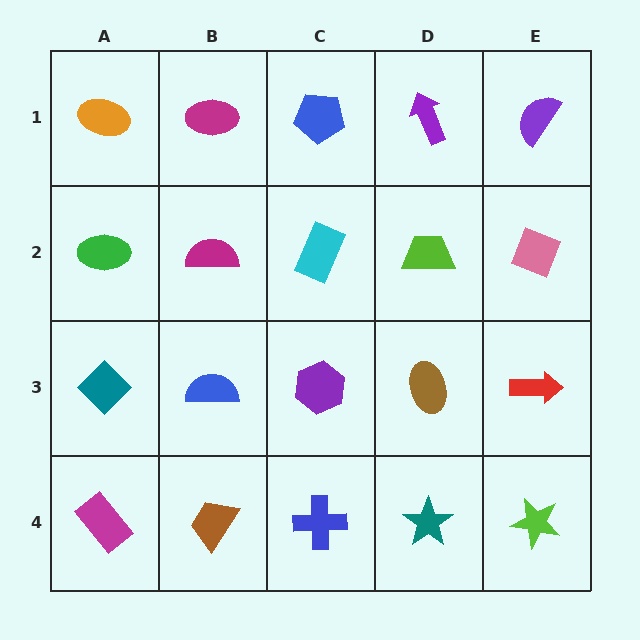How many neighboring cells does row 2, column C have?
4.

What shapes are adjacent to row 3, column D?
A lime trapezoid (row 2, column D), a teal star (row 4, column D), a purple hexagon (row 3, column C), a red arrow (row 3, column E).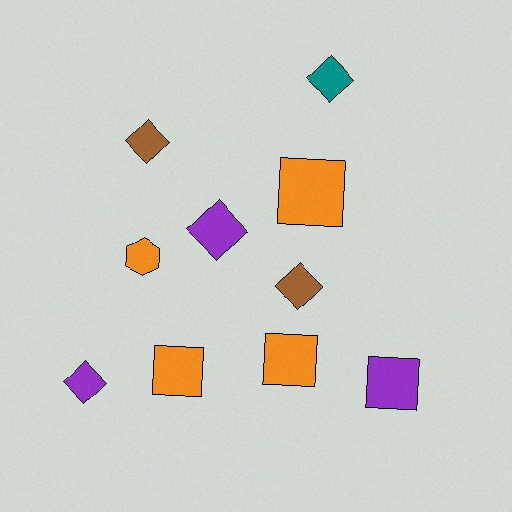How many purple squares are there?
There is 1 purple square.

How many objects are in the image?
There are 10 objects.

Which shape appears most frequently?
Diamond, with 5 objects.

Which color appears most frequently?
Orange, with 4 objects.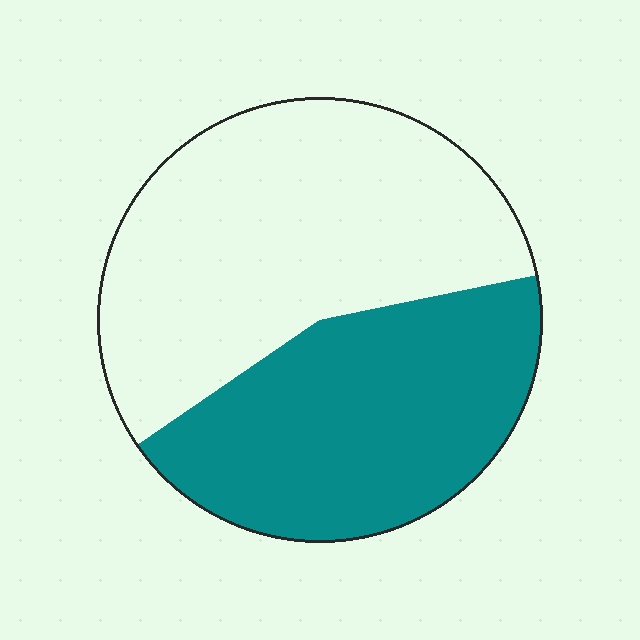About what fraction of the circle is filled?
About two fifths (2/5).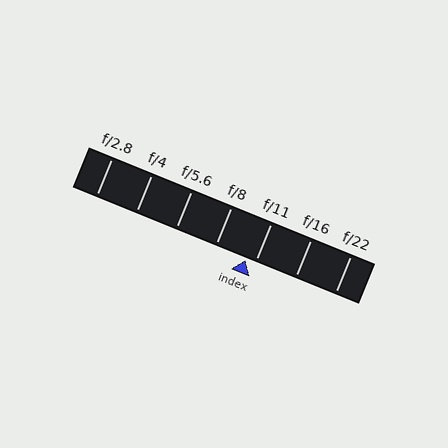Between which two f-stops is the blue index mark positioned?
The index mark is between f/8 and f/11.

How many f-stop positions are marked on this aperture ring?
There are 7 f-stop positions marked.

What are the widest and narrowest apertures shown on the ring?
The widest aperture shown is f/2.8 and the narrowest is f/22.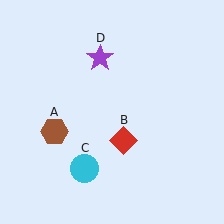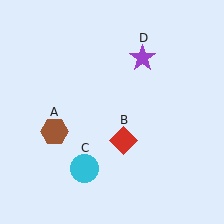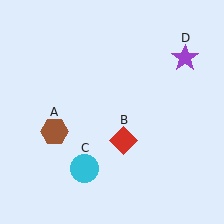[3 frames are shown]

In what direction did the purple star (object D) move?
The purple star (object D) moved right.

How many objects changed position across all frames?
1 object changed position: purple star (object D).